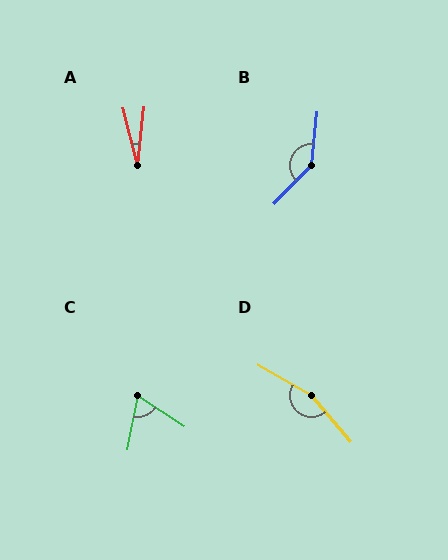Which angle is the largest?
D, at approximately 160 degrees.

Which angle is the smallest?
A, at approximately 21 degrees.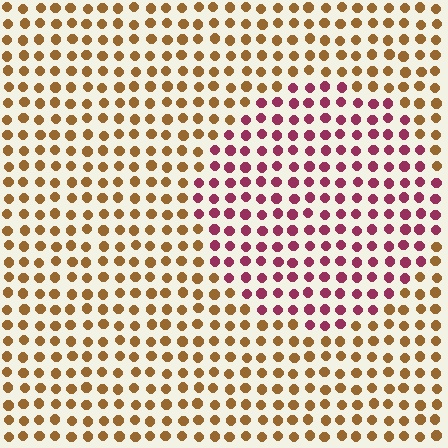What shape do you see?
I see a circle.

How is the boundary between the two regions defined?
The boundary is defined purely by a slight shift in hue (about 58 degrees). Spacing, size, and orientation are identical on both sides.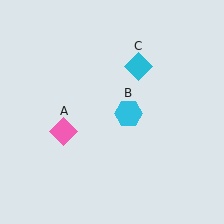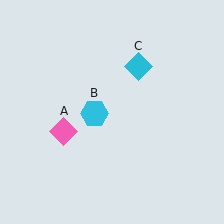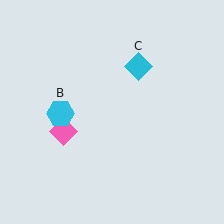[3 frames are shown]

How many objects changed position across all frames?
1 object changed position: cyan hexagon (object B).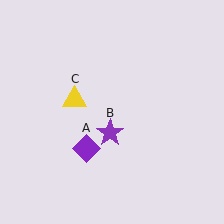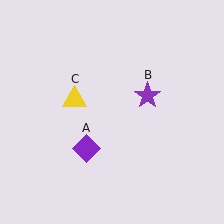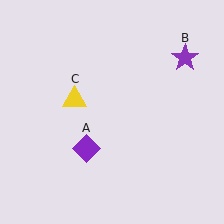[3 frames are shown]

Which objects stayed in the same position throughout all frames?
Purple diamond (object A) and yellow triangle (object C) remained stationary.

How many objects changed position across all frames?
1 object changed position: purple star (object B).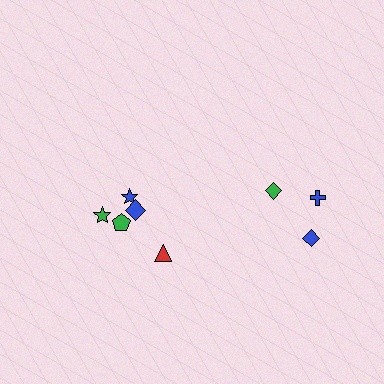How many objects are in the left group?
There are 5 objects.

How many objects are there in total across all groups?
There are 8 objects.